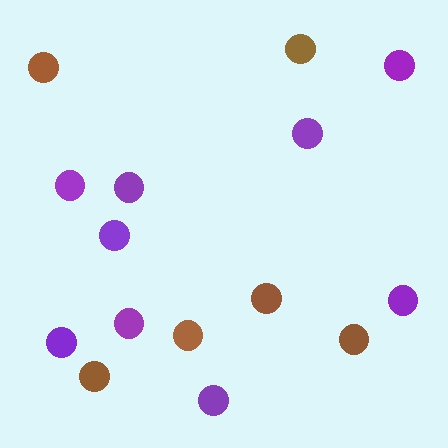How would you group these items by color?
There are 2 groups: one group of brown circles (6) and one group of purple circles (9).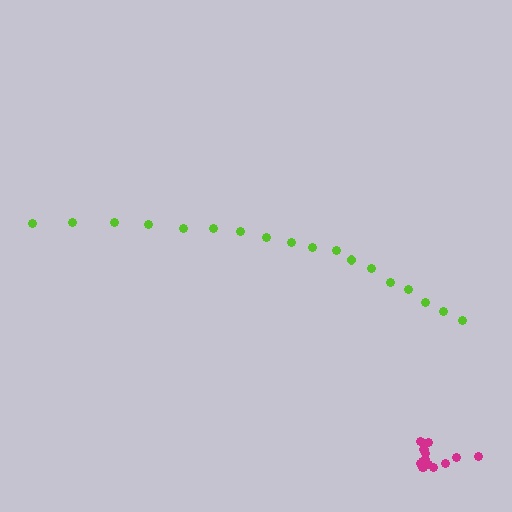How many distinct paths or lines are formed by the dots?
There are 2 distinct paths.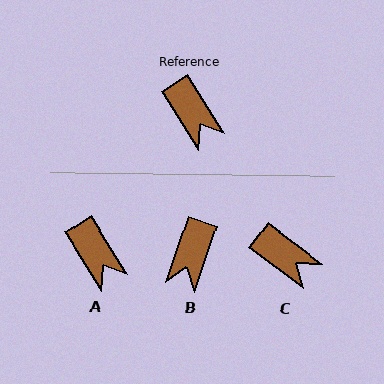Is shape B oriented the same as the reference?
No, it is off by about 51 degrees.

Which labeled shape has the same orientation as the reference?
A.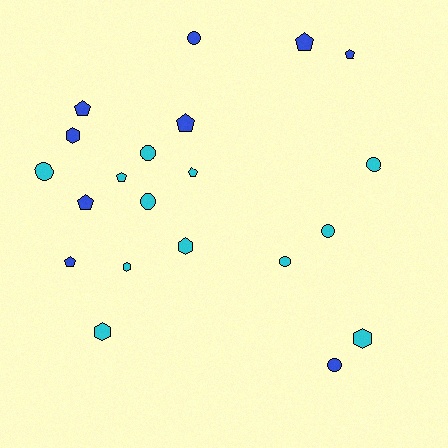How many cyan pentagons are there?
There are 2 cyan pentagons.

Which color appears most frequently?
Cyan, with 12 objects.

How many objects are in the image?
There are 21 objects.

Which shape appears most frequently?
Circle, with 8 objects.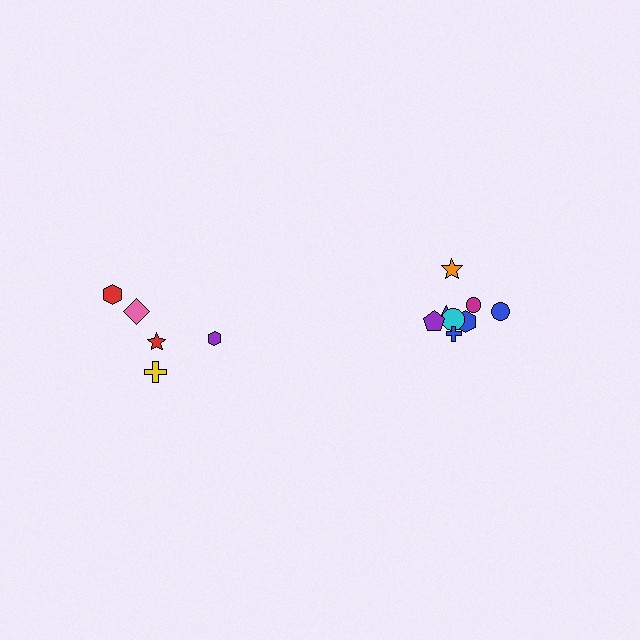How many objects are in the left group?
There are 5 objects.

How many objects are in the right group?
There are 8 objects.